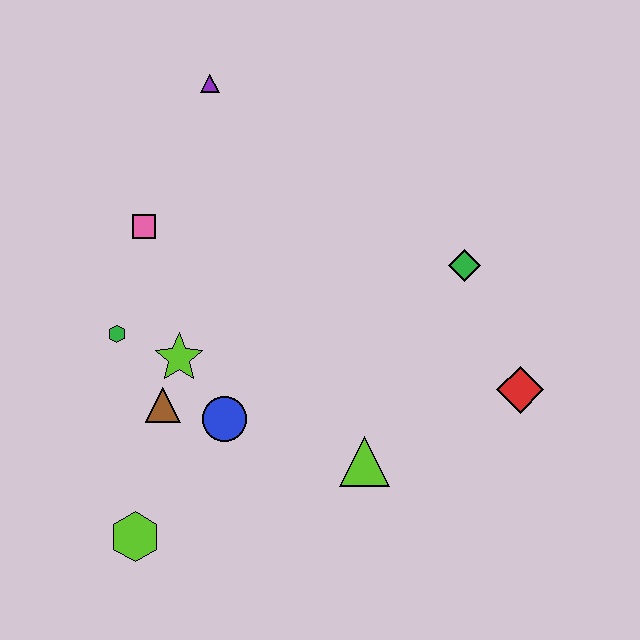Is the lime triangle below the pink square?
Yes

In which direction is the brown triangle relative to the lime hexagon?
The brown triangle is above the lime hexagon.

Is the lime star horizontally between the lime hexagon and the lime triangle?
Yes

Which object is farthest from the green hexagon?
The red diamond is farthest from the green hexagon.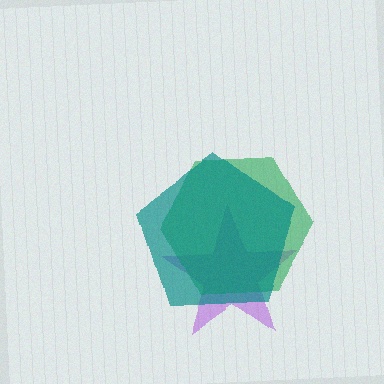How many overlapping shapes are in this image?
There are 3 overlapping shapes in the image.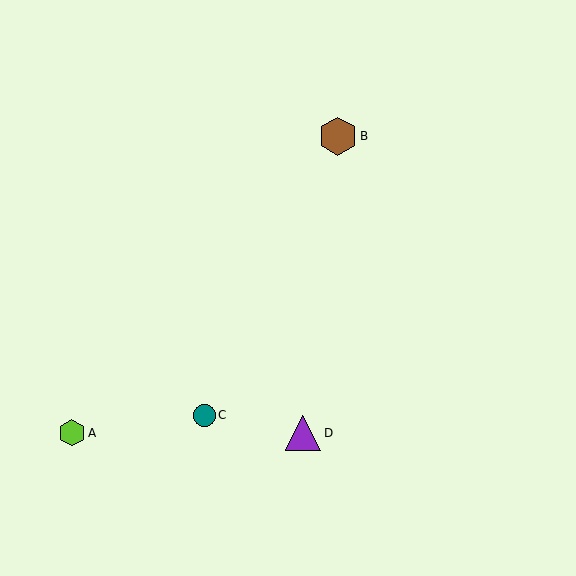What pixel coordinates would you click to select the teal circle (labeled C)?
Click at (204, 415) to select the teal circle C.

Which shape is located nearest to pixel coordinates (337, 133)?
The brown hexagon (labeled B) at (338, 136) is nearest to that location.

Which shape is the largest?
The brown hexagon (labeled B) is the largest.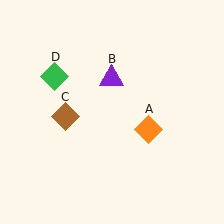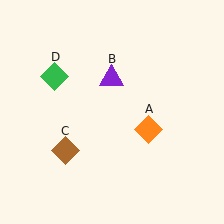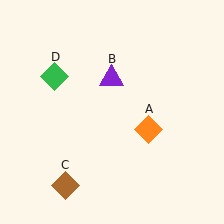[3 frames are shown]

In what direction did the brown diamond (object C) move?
The brown diamond (object C) moved down.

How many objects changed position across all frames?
1 object changed position: brown diamond (object C).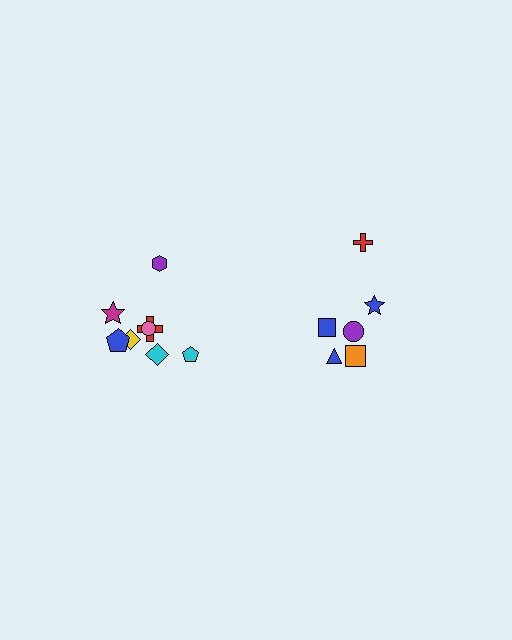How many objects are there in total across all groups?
There are 14 objects.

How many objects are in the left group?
There are 8 objects.